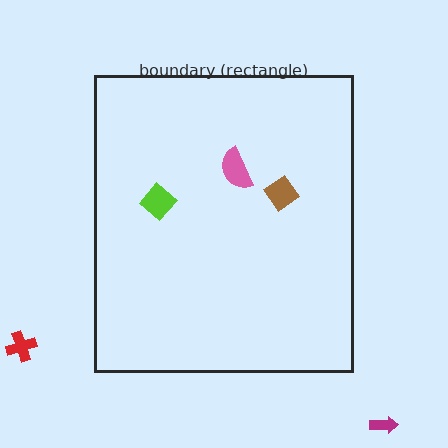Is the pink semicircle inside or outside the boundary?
Inside.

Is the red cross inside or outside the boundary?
Outside.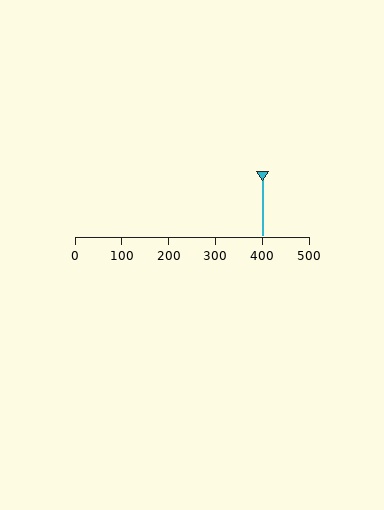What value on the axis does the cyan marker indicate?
The marker indicates approximately 400.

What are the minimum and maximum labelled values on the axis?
The axis runs from 0 to 500.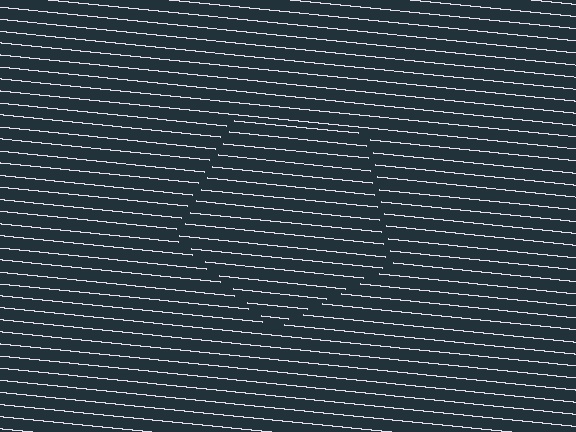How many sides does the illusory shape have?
5 sides — the line-ends trace a pentagon.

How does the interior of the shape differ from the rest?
The interior of the shape contains the same grating, shifted by half a period — the contour is defined by the phase discontinuity where line-ends from the inner and outer gratings abut.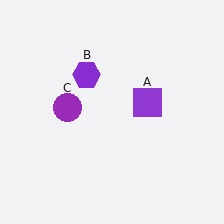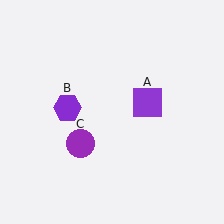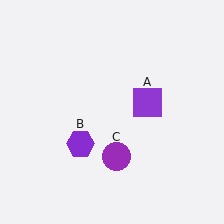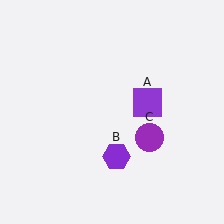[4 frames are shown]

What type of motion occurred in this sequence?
The purple hexagon (object B), purple circle (object C) rotated counterclockwise around the center of the scene.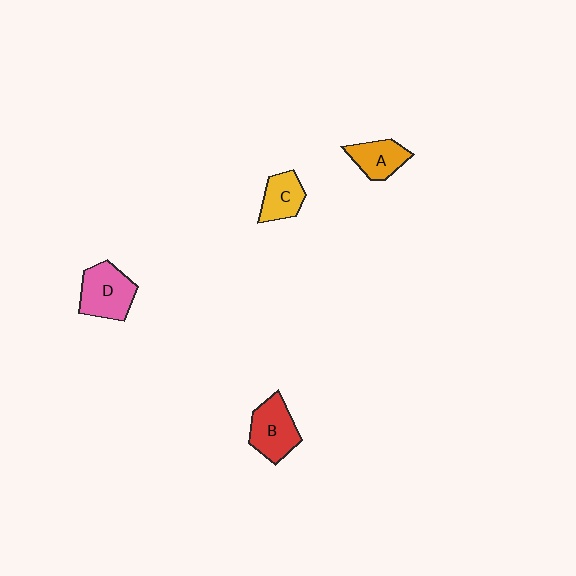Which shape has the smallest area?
Shape C (yellow).